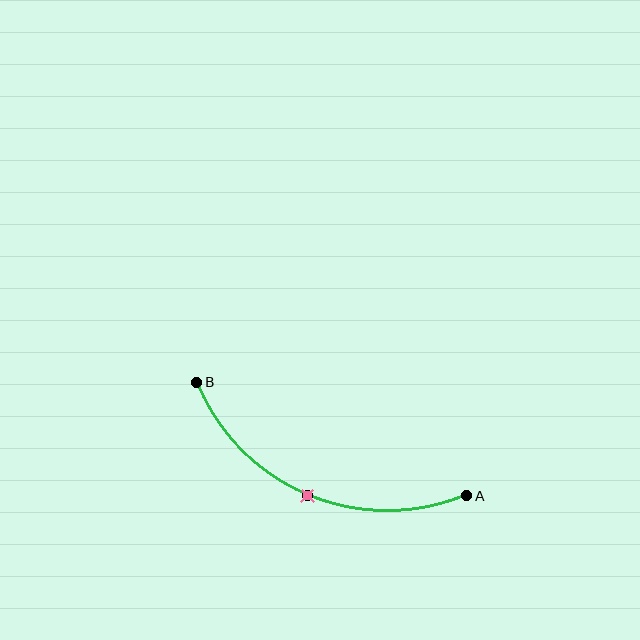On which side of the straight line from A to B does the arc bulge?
The arc bulges below the straight line connecting A and B.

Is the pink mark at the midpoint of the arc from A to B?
Yes. The pink mark lies on the arc at equal arc-length from both A and B — it is the arc midpoint.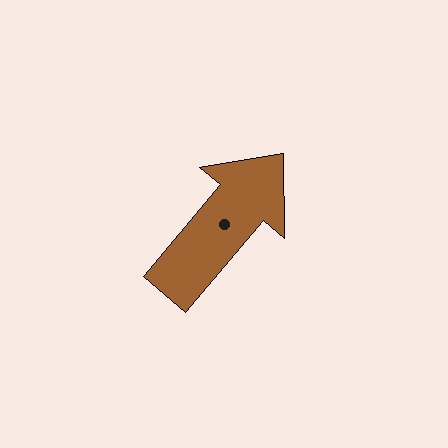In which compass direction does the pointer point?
Northeast.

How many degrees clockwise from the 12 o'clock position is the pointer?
Approximately 40 degrees.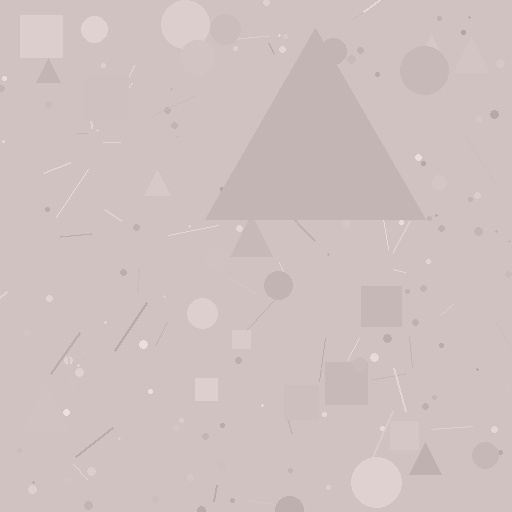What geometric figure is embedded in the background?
A triangle is embedded in the background.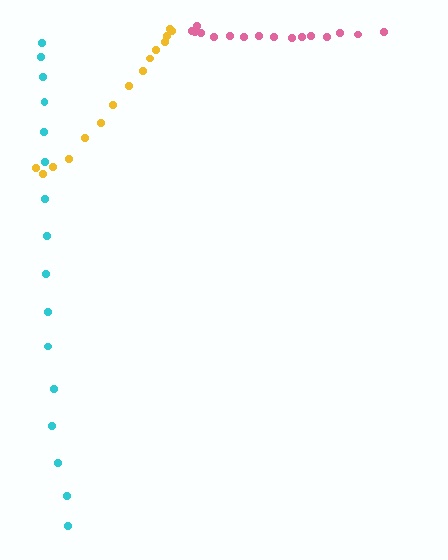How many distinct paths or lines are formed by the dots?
There are 3 distinct paths.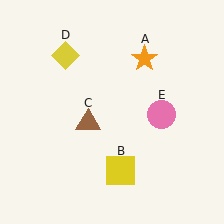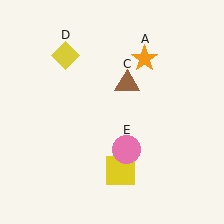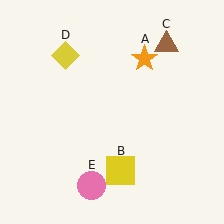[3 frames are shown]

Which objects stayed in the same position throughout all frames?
Orange star (object A) and yellow square (object B) and yellow diamond (object D) remained stationary.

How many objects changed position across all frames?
2 objects changed position: brown triangle (object C), pink circle (object E).